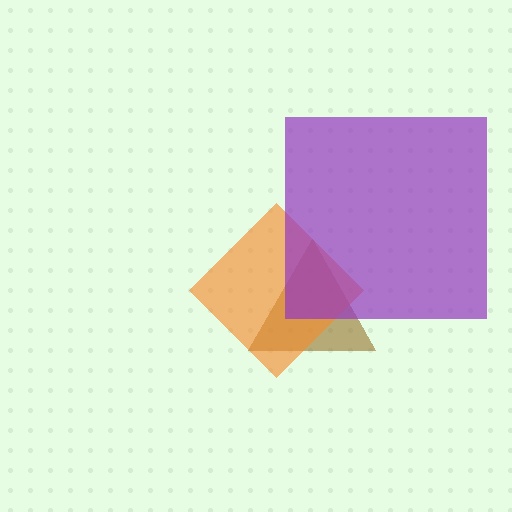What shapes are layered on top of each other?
The layered shapes are: a brown triangle, an orange diamond, a purple square.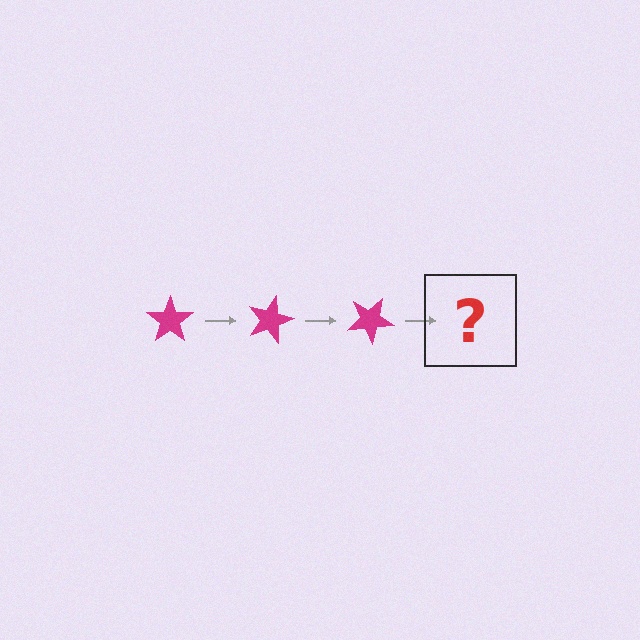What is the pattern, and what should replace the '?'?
The pattern is that the star rotates 15 degrees each step. The '?' should be a magenta star rotated 45 degrees.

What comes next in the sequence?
The next element should be a magenta star rotated 45 degrees.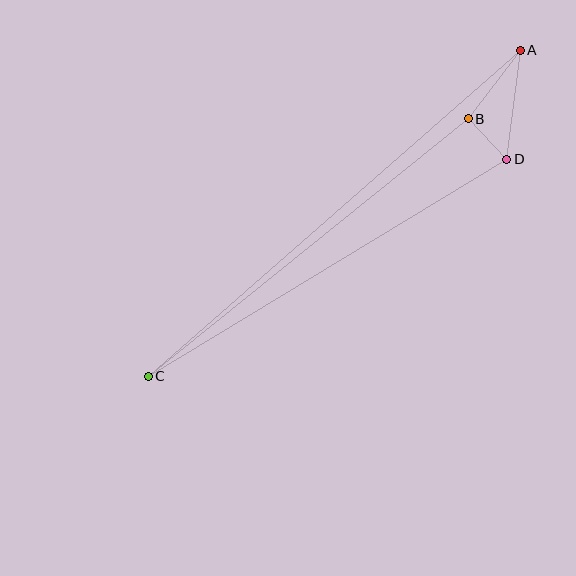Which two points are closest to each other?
Points B and D are closest to each other.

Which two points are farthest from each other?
Points A and C are farthest from each other.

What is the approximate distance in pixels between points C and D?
The distance between C and D is approximately 419 pixels.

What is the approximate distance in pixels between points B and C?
The distance between B and C is approximately 411 pixels.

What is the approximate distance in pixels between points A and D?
The distance between A and D is approximately 110 pixels.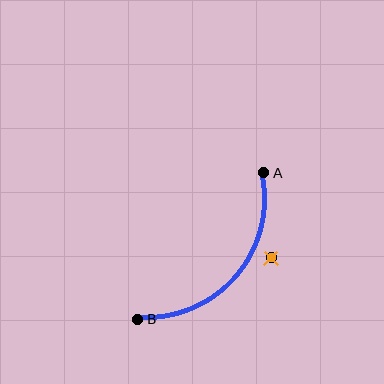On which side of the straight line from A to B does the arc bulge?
The arc bulges below and to the right of the straight line connecting A and B.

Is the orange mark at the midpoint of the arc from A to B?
No — the orange mark does not lie on the arc at all. It sits slightly outside the curve.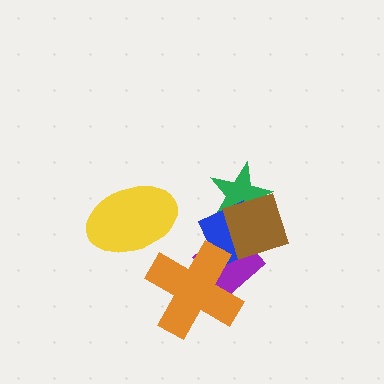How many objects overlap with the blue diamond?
4 objects overlap with the blue diamond.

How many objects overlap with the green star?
2 objects overlap with the green star.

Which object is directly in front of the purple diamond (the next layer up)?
The blue diamond is directly in front of the purple diamond.